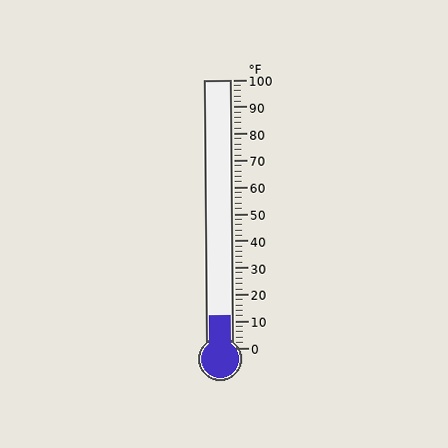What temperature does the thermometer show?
The thermometer shows approximately 12°F.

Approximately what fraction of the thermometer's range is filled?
The thermometer is filled to approximately 10% of its range.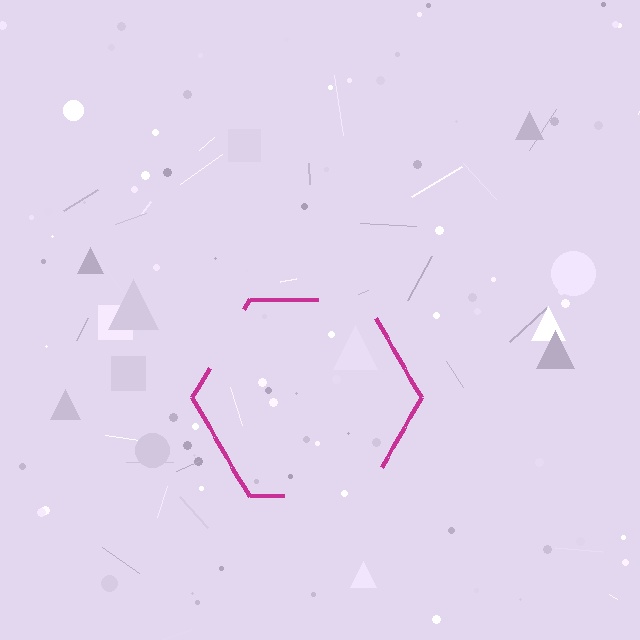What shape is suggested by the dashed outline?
The dashed outline suggests a hexagon.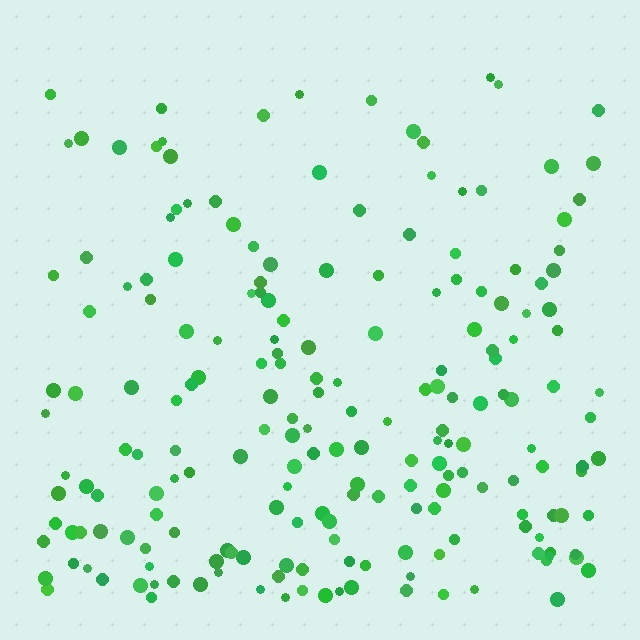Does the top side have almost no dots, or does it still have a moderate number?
Still a moderate number, just noticeably fewer than the bottom.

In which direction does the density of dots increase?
From top to bottom, with the bottom side densest.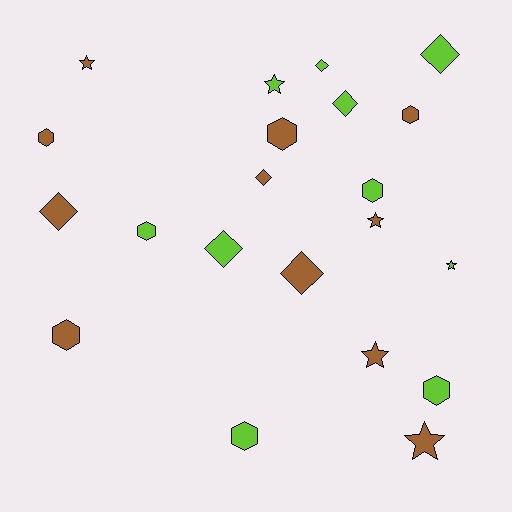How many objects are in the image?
There are 21 objects.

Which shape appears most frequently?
Hexagon, with 8 objects.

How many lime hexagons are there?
There are 4 lime hexagons.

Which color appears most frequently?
Brown, with 11 objects.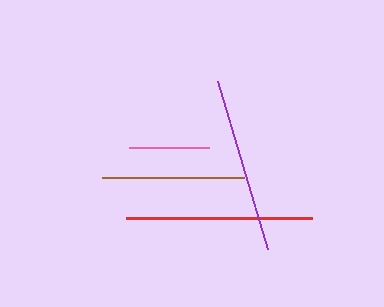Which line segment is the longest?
The red line is the longest at approximately 185 pixels.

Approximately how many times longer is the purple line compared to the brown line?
The purple line is approximately 1.2 times the length of the brown line.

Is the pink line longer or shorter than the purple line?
The purple line is longer than the pink line.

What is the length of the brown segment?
The brown segment is approximately 141 pixels long.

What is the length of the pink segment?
The pink segment is approximately 80 pixels long.